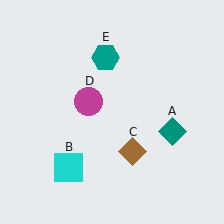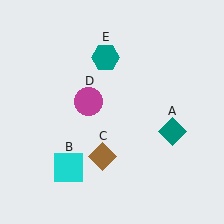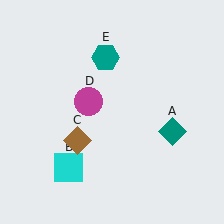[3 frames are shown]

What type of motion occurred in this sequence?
The brown diamond (object C) rotated clockwise around the center of the scene.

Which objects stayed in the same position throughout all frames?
Teal diamond (object A) and cyan square (object B) and magenta circle (object D) and teal hexagon (object E) remained stationary.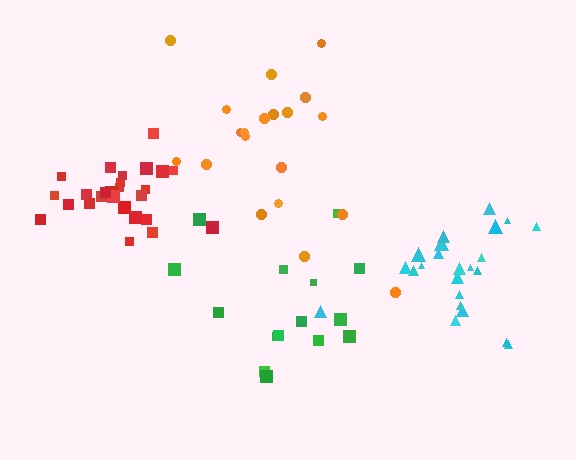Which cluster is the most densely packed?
Red.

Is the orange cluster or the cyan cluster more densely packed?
Cyan.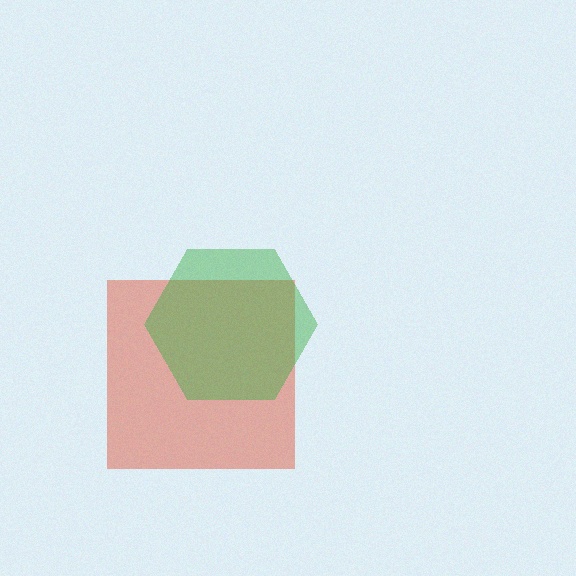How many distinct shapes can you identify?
There are 2 distinct shapes: a red square, a green hexagon.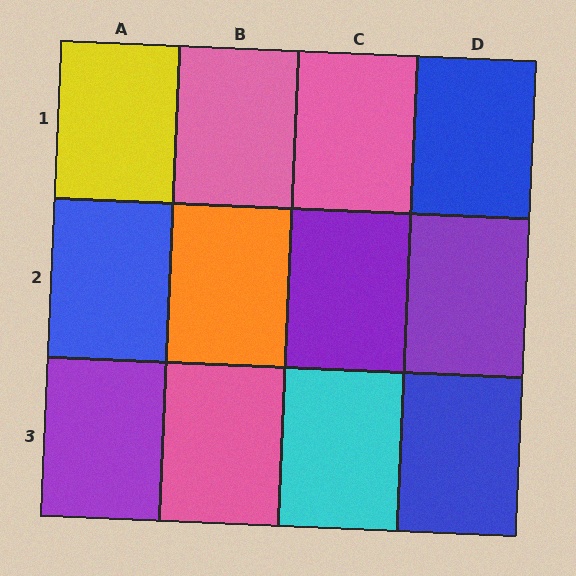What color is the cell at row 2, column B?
Orange.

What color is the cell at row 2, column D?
Purple.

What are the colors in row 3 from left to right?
Purple, pink, cyan, blue.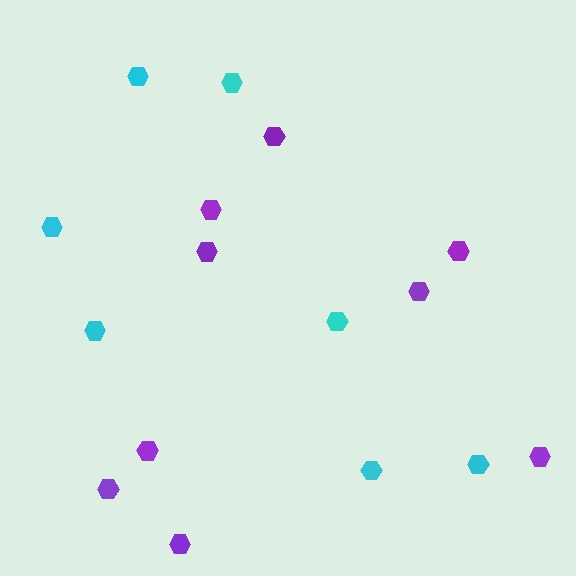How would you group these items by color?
There are 2 groups: one group of purple hexagons (9) and one group of cyan hexagons (7).